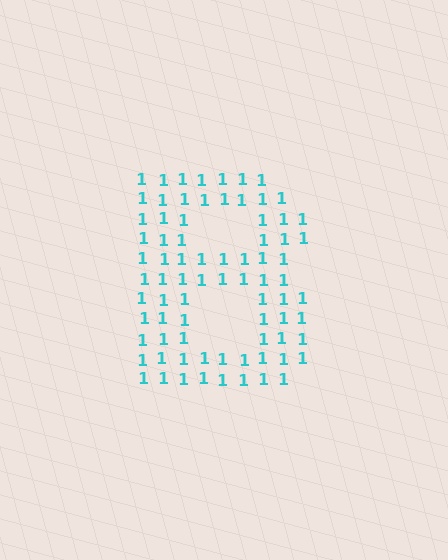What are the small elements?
The small elements are digit 1's.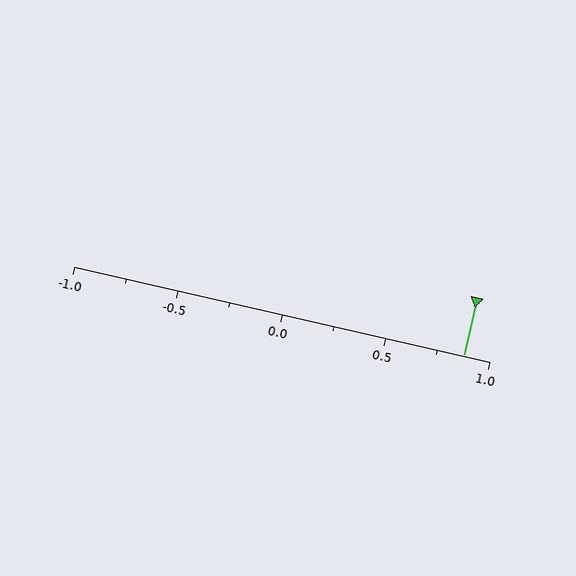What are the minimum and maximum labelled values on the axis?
The axis runs from -1.0 to 1.0.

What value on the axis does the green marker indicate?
The marker indicates approximately 0.88.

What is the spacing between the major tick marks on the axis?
The major ticks are spaced 0.5 apart.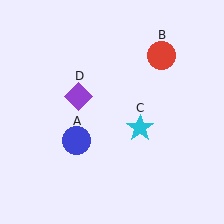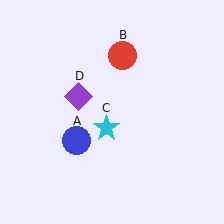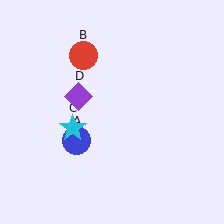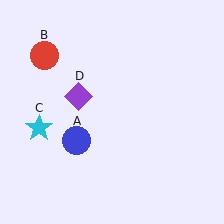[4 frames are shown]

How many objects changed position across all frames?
2 objects changed position: red circle (object B), cyan star (object C).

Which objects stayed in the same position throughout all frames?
Blue circle (object A) and purple diamond (object D) remained stationary.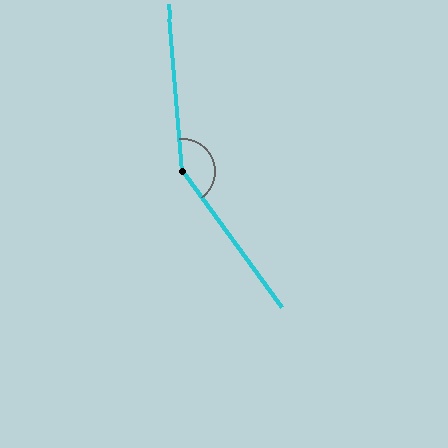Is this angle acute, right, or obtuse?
It is obtuse.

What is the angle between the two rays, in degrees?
Approximately 148 degrees.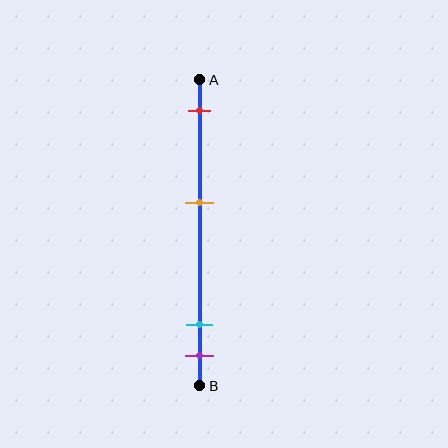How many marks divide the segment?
There are 4 marks dividing the segment.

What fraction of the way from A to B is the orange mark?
The orange mark is approximately 40% (0.4) of the way from A to B.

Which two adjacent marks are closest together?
The cyan and purple marks are the closest adjacent pair.